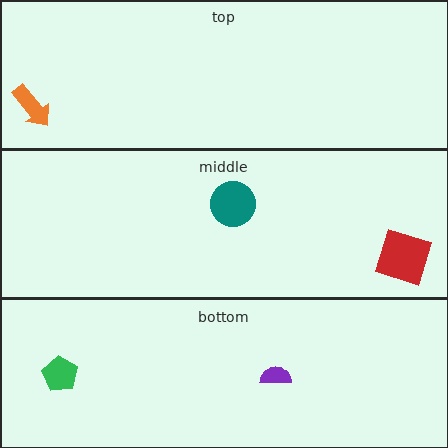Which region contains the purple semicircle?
The bottom region.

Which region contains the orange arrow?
The top region.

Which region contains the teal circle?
The middle region.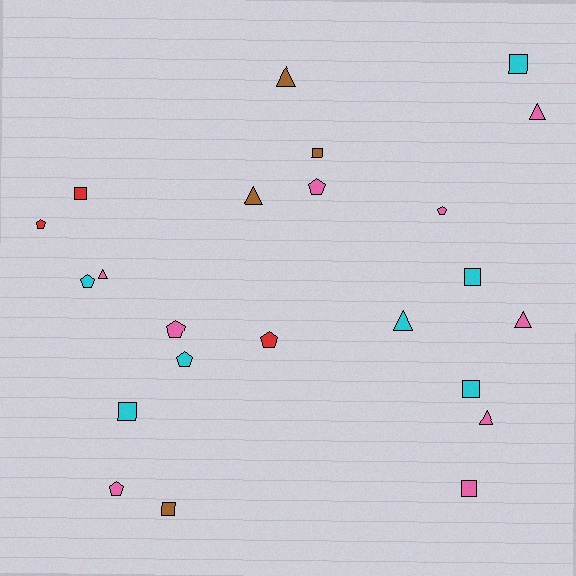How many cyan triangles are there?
There is 1 cyan triangle.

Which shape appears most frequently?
Pentagon, with 8 objects.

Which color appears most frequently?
Pink, with 9 objects.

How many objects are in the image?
There are 23 objects.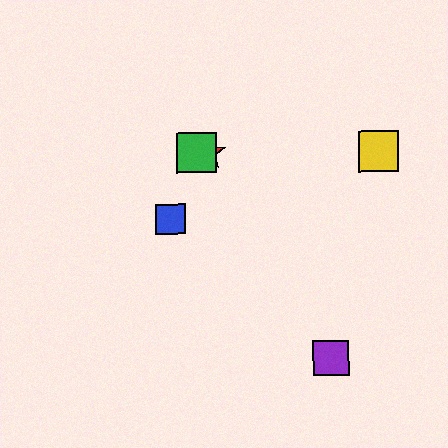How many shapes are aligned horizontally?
3 shapes (the red star, the green square, the yellow square) are aligned horizontally.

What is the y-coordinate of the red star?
The red star is at y≈153.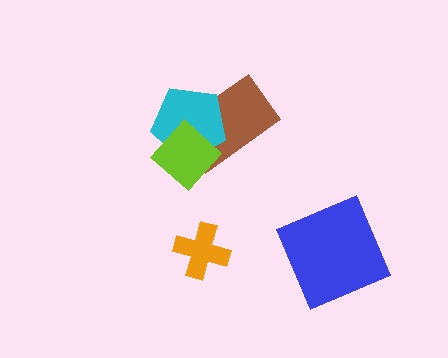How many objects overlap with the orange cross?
0 objects overlap with the orange cross.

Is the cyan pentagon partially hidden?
Yes, it is partially covered by another shape.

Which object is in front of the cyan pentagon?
The lime diamond is in front of the cyan pentagon.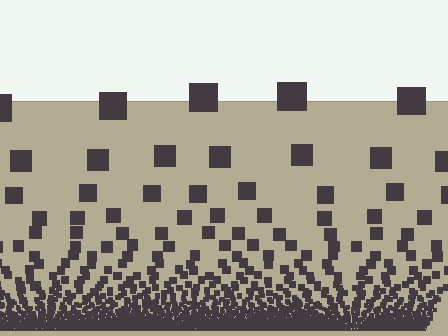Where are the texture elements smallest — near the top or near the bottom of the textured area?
Near the bottom.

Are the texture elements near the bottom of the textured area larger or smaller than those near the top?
Smaller. The gradient is inverted — elements near the bottom are smaller and denser.